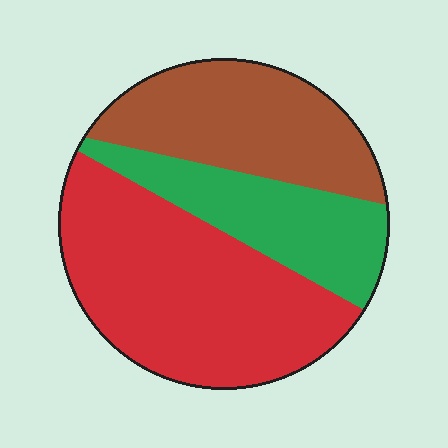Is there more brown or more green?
Brown.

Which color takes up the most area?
Red, at roughly 45%.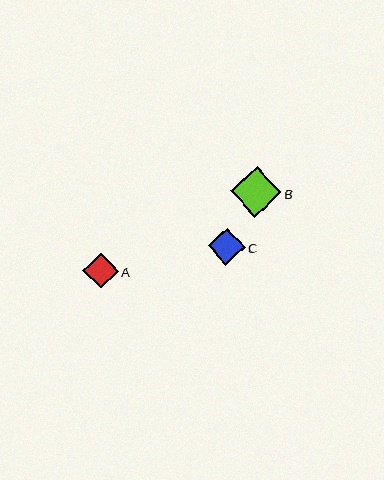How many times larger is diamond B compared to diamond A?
Diamond B is approximately 1.4 times the size of diamond A.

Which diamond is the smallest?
Diamond A is the smallest with a size of approximately 36 pixels.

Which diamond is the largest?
Diamond B is the largest with a size of approximately 50 pixels.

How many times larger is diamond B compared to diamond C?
Diamond B is approximately 1.4 times the size of diamond C.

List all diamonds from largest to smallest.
From largest to smallest: B, C, A.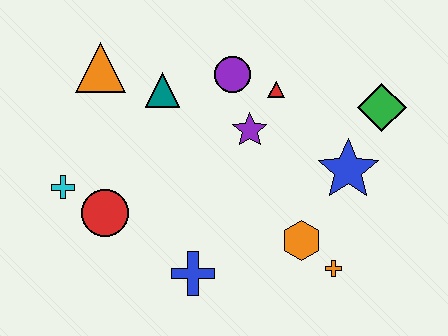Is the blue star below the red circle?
No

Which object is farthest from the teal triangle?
The orange cross is farthest from the teal triangle.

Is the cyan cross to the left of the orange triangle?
Yes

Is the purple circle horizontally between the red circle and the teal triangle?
No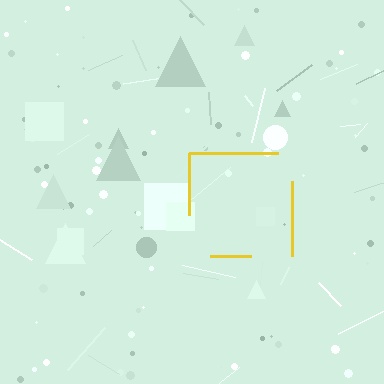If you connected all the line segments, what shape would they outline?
They would outline a square.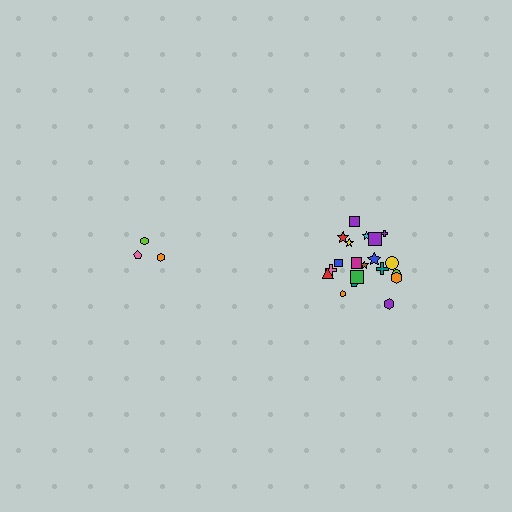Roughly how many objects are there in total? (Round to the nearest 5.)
Roughly 25 objects in total.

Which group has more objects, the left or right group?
The right group.